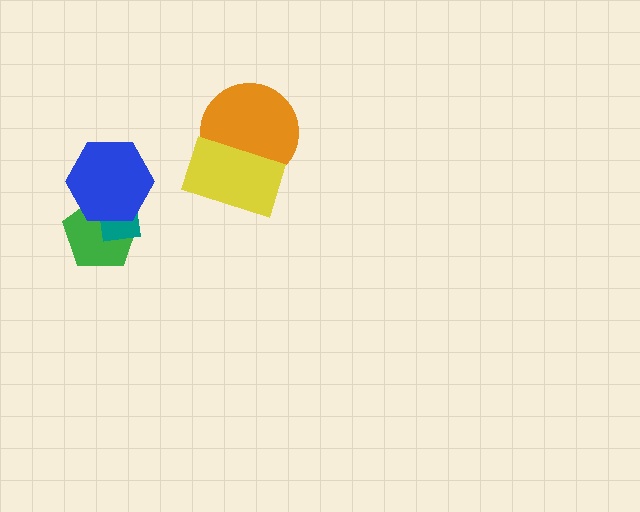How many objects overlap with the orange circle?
1 object overlaps with the orange circle.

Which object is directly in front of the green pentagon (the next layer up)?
The teal square is directly in front of the green pentagon.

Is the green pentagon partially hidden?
Yes, it is partially covered by another shape.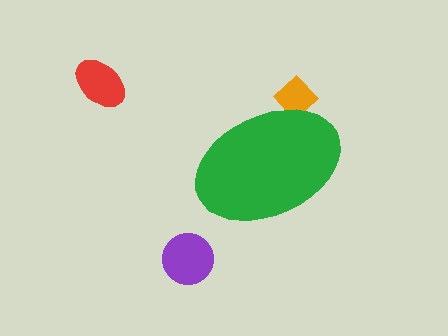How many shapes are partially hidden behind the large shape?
1 shape is partially hidden.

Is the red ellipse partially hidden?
No, the red ellipse is fully visible.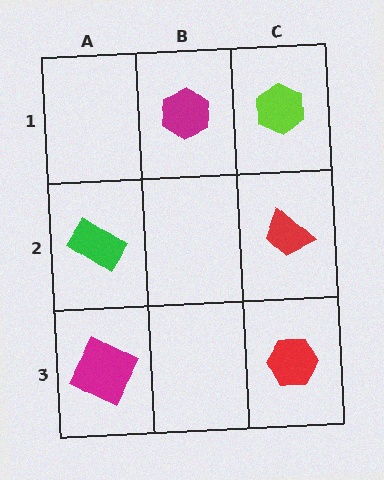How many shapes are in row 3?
2 shapes.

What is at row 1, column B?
A magenta hexagon.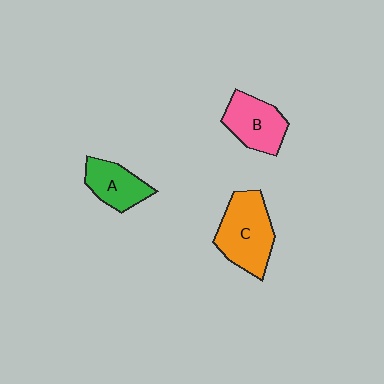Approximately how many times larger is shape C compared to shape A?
Approximately 1.6 times.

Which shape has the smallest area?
Shape A (green).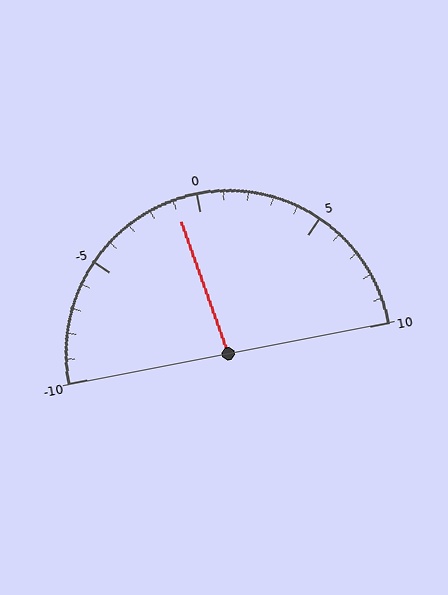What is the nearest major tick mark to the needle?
The nearest major tick mark is 0.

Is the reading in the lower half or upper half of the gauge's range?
The reading is in the lower half of the range (-10 to 10).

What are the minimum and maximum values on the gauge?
The gauge ranges from -10 to 10.